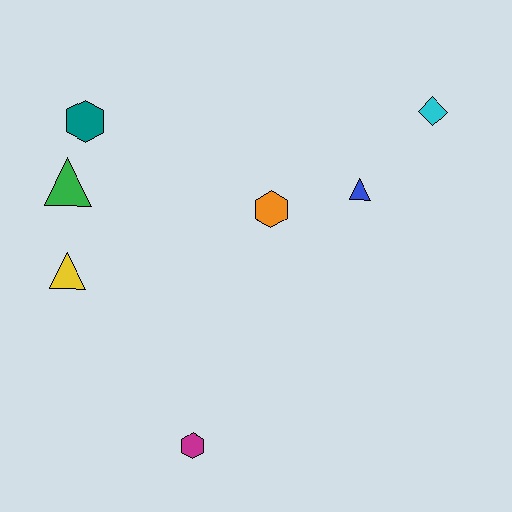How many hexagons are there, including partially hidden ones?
There are 3 hexagons.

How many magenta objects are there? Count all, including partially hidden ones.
There is 1 magenta object.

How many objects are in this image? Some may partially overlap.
There are 7 objects.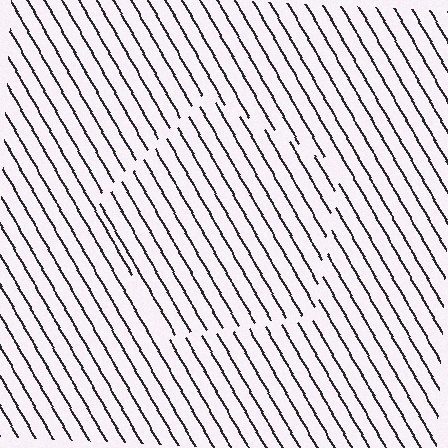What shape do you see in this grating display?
An illusory pentagon. The interior of the shape contains the same grating, shifted by half a period — the contour is defined by the phase discontinuity where line-ends from the inner and outer gratings abut.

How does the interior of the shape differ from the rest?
The interior of the shape contains the same grating, shifted by half a period — the contour is defined by the phase discontinuity where line-ends from the inner and outer gratings abut.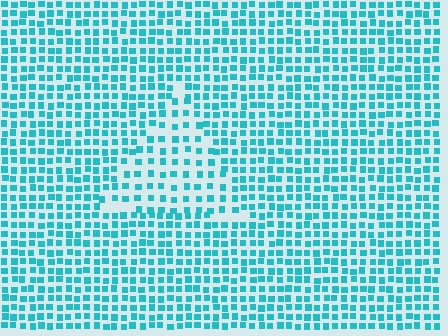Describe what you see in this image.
The image contains small cyan elements arranged at two different densities. A triangle-shaped region is visible where the elements are less densely packed than the surrounding area.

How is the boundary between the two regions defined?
The boundary is defined by a change in element density (approximately 1.7x ratio). All elements are the same color, size, and shape.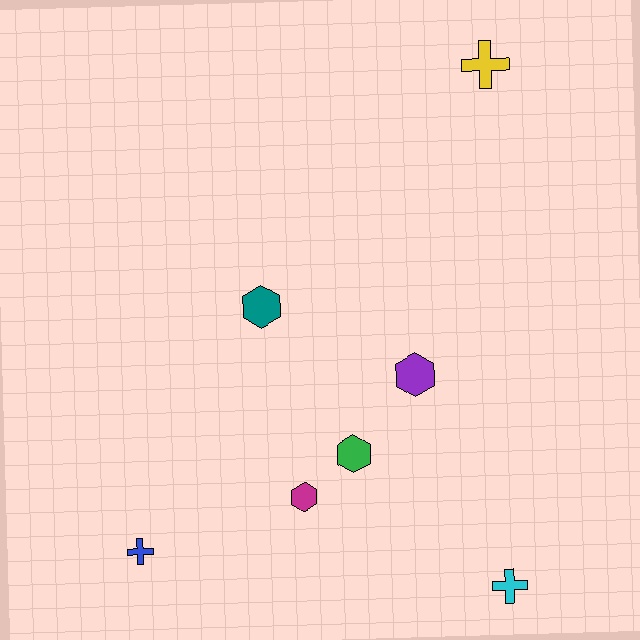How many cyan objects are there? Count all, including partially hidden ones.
There is 1 cyan object.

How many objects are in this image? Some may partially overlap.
There are 7 objects.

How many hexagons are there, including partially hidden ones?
There are 4 hexagons.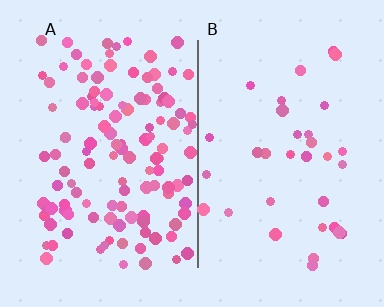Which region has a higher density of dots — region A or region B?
A (the left).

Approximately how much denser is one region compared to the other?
Approximately 3.5× — region A over region B.